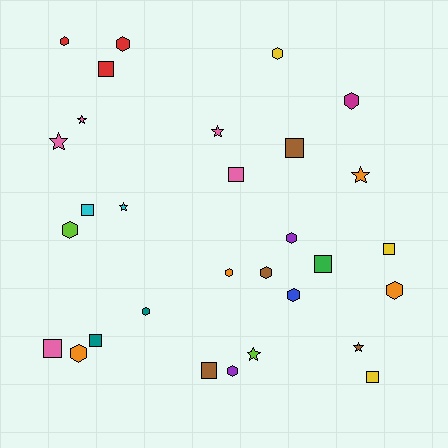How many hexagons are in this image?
There are 13 hexagons.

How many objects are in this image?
There are 30 objects.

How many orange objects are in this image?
There are 4 orange objects.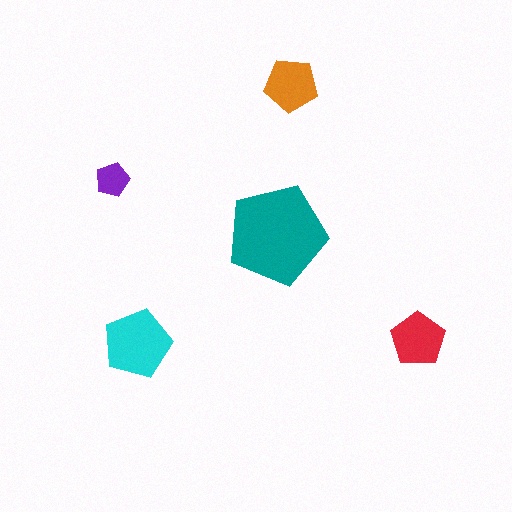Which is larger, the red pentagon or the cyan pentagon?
The cyan one.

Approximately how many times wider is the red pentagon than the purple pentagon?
About 1.5 times wider.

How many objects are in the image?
There are 5 objects in the image.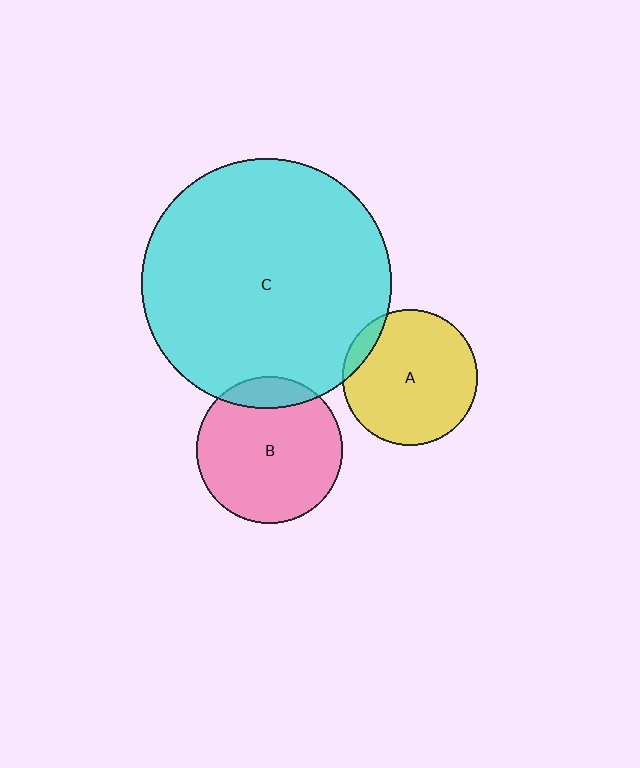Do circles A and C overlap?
Yes.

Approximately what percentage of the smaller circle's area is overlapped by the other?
Approximately 10%.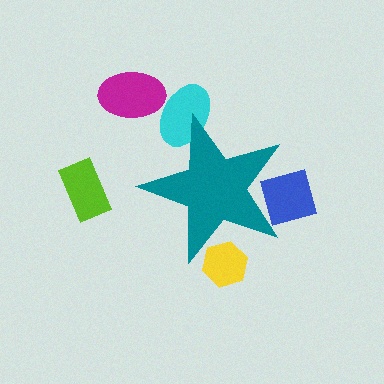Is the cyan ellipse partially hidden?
Yes, the cyan ellipse is partially hidden behind the teal star.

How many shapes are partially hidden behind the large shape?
3 shapes are partially hidden.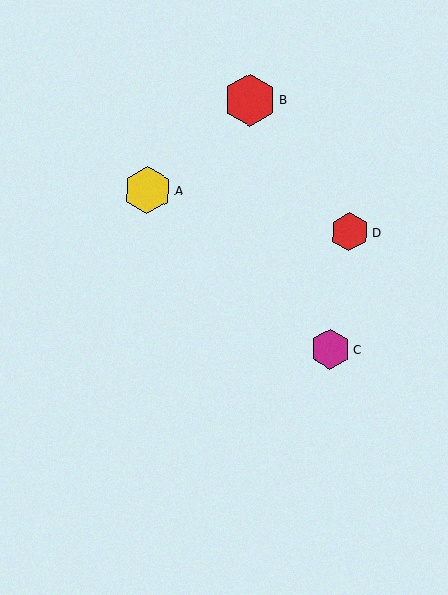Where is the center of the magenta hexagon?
The center of the magenta hexagon is at (330, 349).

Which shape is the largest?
The red hexagon (labeled B) is the largest.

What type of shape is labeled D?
Shape D is a red hexagon.